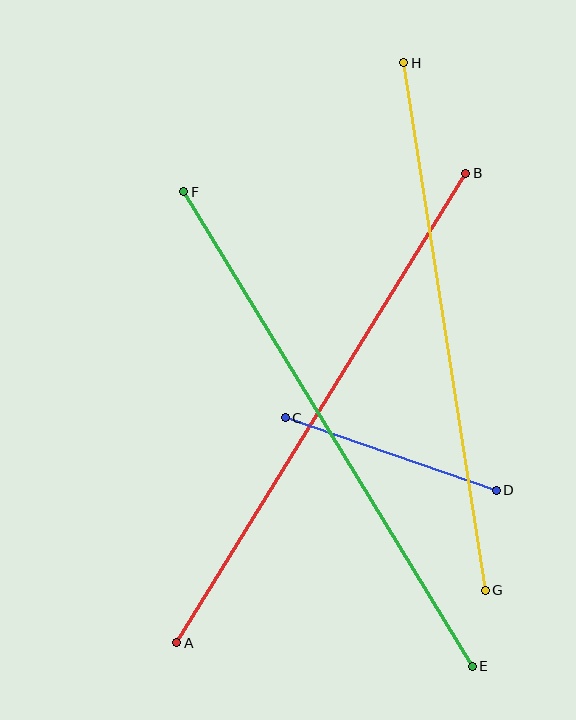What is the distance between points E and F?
The distance is approximately 555 pixels.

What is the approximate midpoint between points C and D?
The midpoint is at approximately (391, 454) pixels.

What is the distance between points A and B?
The distance is approximately 551 pixels.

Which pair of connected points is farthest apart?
Points E and F are farthest apart.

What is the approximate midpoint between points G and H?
The midpoint is at approximately (444, 326) pixels.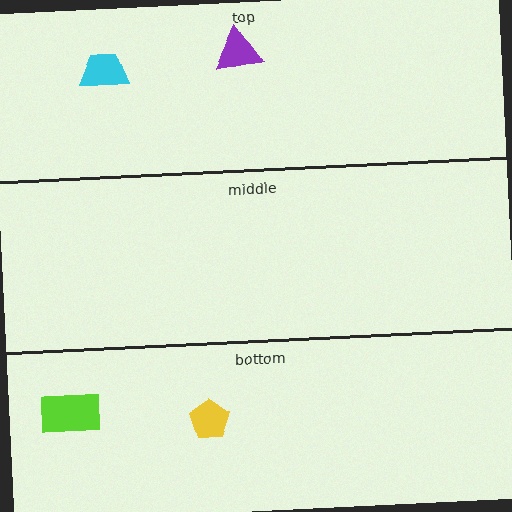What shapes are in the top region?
The cyan trapezoid, the purple triangle.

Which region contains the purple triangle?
The top region.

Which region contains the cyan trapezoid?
The top region.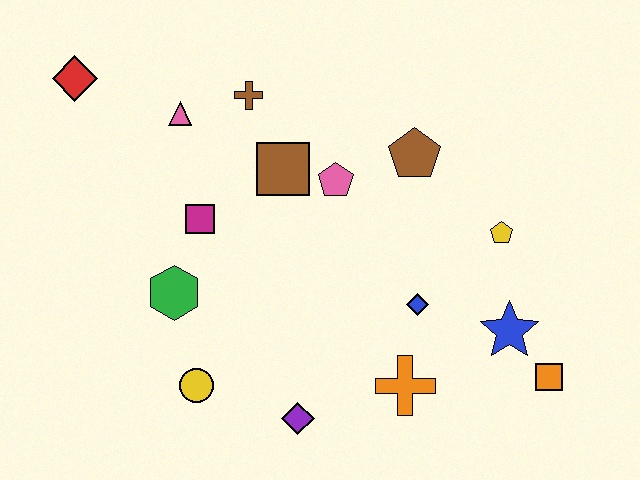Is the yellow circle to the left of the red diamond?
No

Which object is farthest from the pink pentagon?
The orange square is farthest from the pink pentagon.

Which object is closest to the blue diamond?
The orange cross is closest to the blue diamond.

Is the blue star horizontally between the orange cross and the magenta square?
No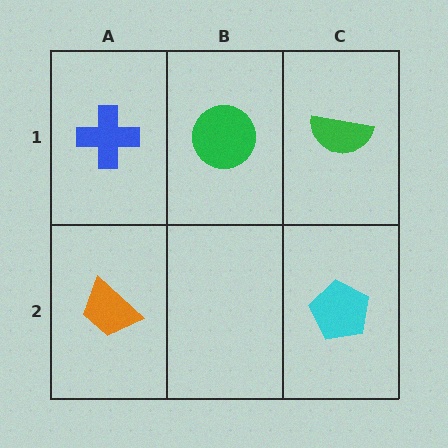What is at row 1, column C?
A green semicircle.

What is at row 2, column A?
An orange trapezoid.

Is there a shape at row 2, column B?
No, that cell is empty.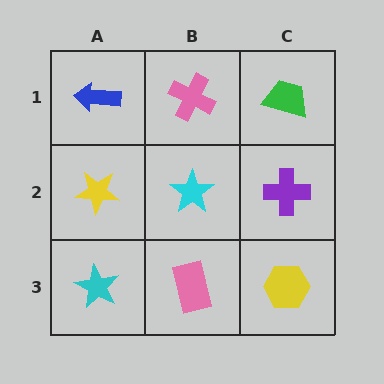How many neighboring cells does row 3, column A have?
2.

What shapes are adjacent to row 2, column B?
A pink cross (row 1, column B), a pink rectangle (row 3, column B), a yellow star (row 2, column A), a purple cross (row 2, column C).